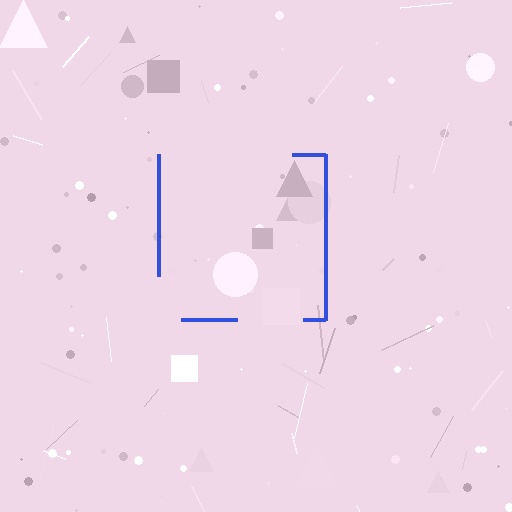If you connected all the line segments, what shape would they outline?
They would outline a square.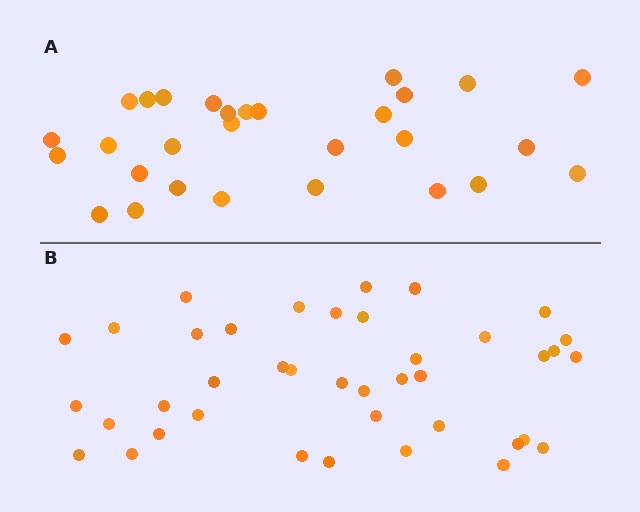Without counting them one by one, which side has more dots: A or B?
Region B (the bottom region) has more dots.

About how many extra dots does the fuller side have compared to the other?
Region B has roughly 12 or so more dots than region A.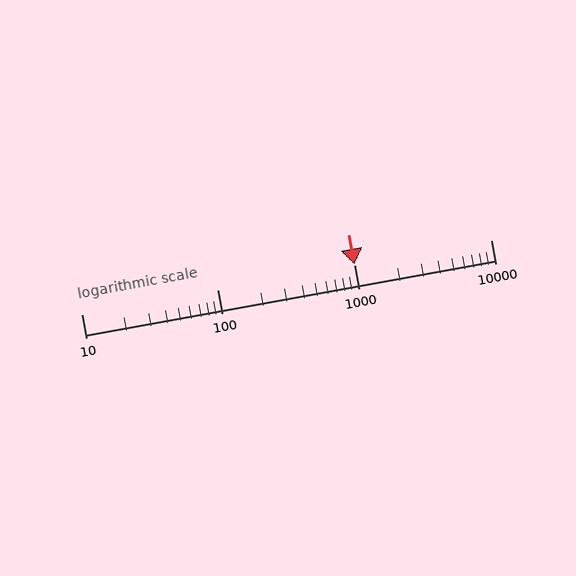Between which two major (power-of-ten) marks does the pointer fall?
The pointer is between 1000 and 10000.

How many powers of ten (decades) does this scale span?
The scale spans 3 decades, from 10 to 10000.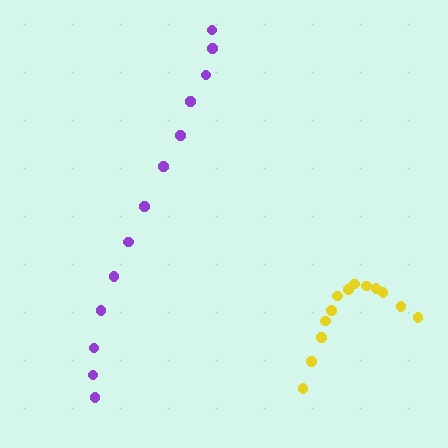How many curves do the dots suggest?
There are 2 distinct paths.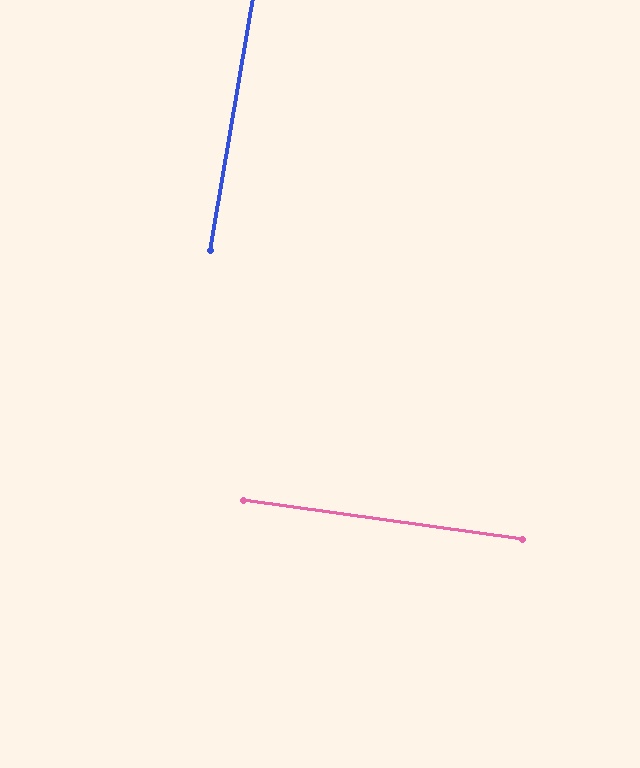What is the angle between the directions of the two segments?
Approximately 88 degrees.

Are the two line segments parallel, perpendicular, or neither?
Perpendicular — they meet at approximately 88°.